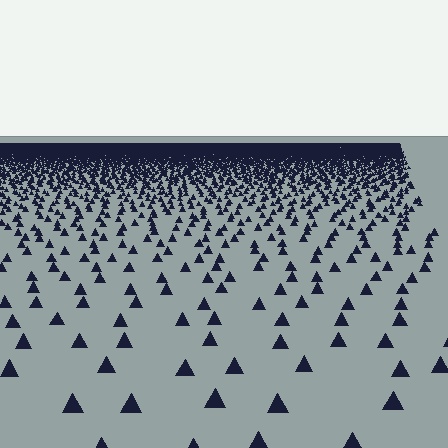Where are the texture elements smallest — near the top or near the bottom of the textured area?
Near the top.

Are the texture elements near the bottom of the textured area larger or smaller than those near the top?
Larger. Near the bottom, elements are closer to the viewer and appear at a bigger on-screen size.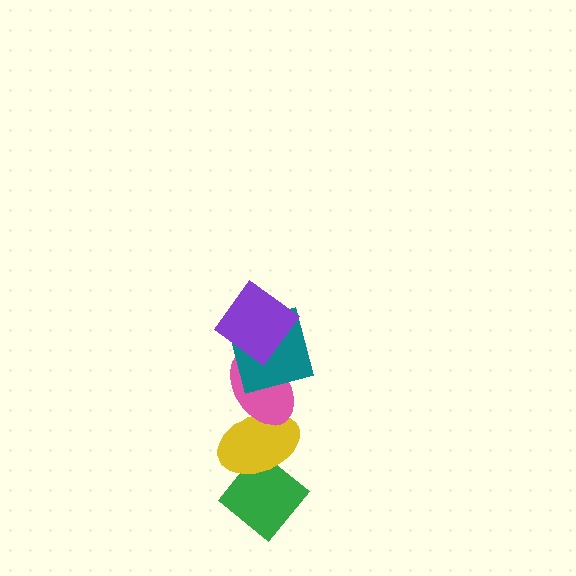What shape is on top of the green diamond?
The yellow ellipse is on top of the green diamond.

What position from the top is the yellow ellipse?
The yellow ellipse is 4th from the top.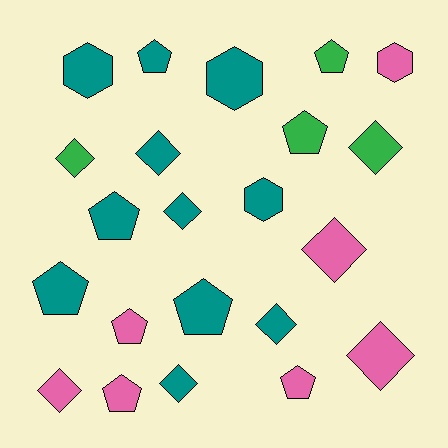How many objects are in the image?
There are 22 objects.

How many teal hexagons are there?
There are 3 teal hexagons.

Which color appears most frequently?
Teal, with 11 objects.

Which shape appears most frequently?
Pentagon, with 9 objects.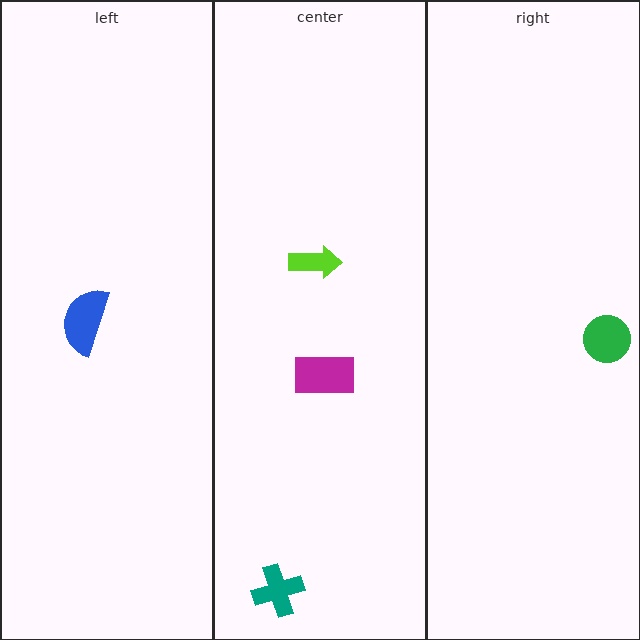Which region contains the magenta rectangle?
The center region.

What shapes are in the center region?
The lime arrow, the teal cross, the magenta rectangle.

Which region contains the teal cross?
The center region.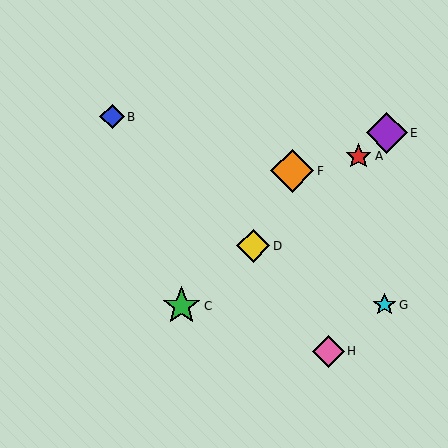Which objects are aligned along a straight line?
Objects A, C, D, E are aligned along a straight line.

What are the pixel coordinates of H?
Object H is at (328, 351).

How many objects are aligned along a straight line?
4 objects (A, C, D, E) are aligned along a straight line.